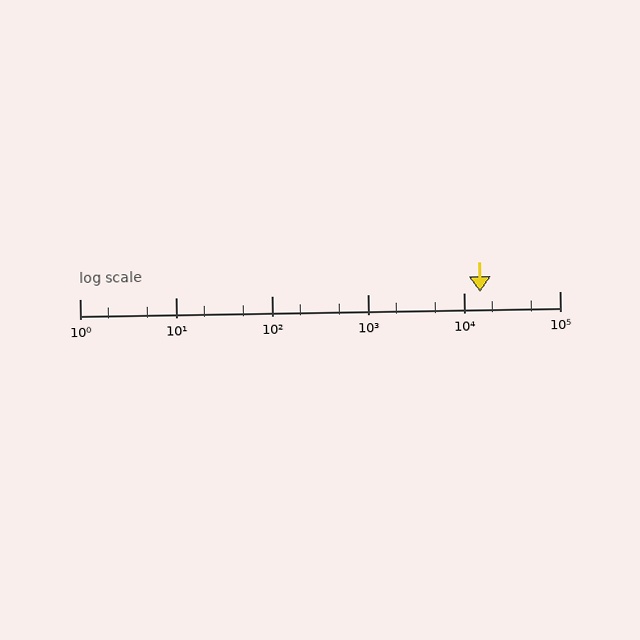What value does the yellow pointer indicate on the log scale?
The pointer indicates approximately 15000.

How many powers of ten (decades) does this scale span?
The scale spans 5 decades, from 1 to 100000.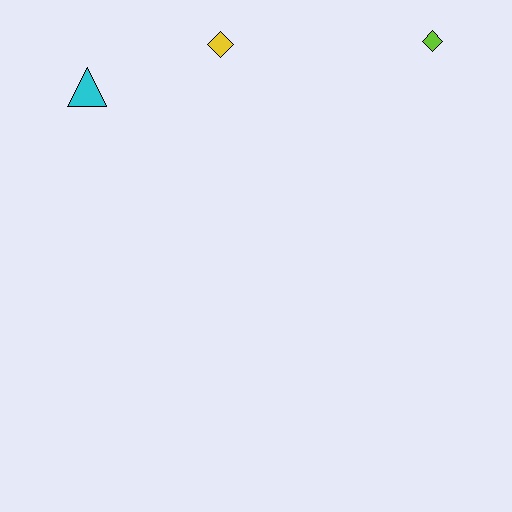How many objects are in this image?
There are 3 objects.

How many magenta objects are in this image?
There are no magenta objects.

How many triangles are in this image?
There is 1 triangle.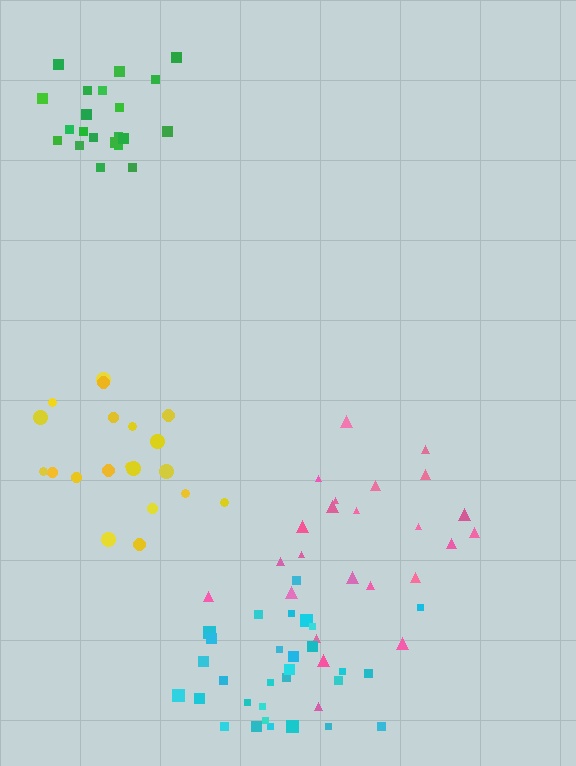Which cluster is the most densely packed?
Green.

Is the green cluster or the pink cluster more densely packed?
Green.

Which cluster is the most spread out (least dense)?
Pink.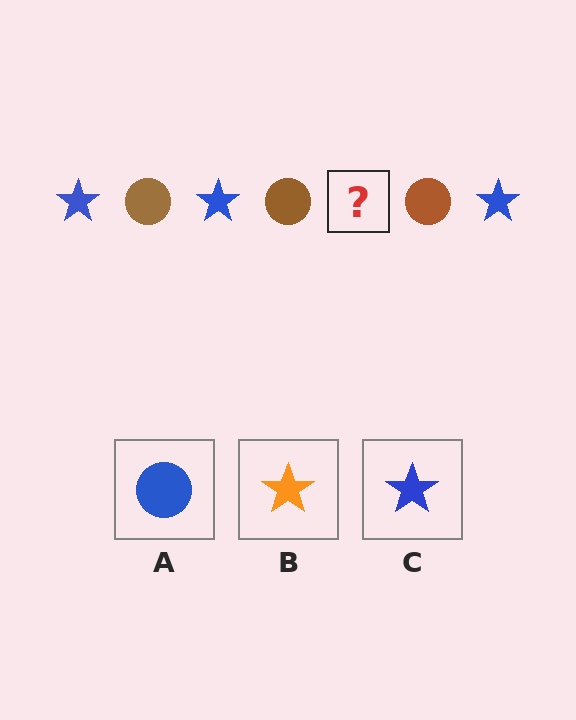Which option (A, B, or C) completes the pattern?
C.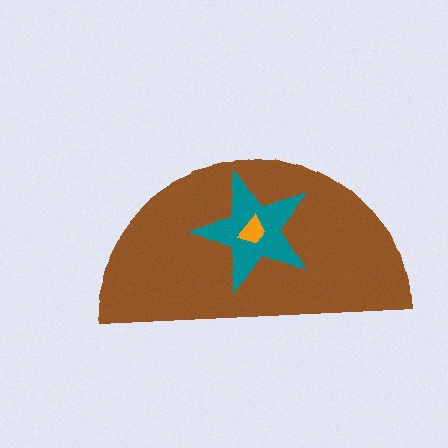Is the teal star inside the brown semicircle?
Yes.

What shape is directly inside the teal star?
The orange trapezoid.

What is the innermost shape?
The orange trapezoid.